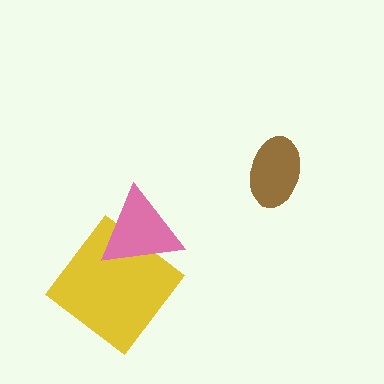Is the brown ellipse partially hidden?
No, no other shape covers it.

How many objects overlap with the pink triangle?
1 object overlaps with the pink triangle.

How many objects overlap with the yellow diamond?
1 object overlaps with the yellow diamond.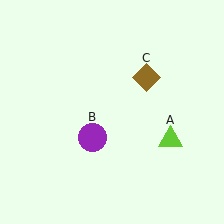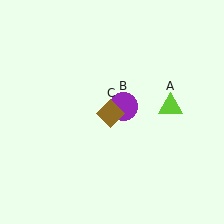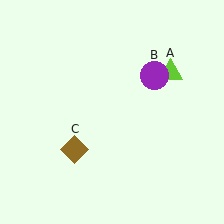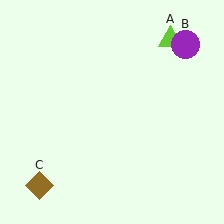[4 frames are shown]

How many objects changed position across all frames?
3 objects changed position: lime triangle (object A), purple circle (object B), brown diamond (object C).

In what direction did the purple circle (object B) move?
The purple circle (object B) moved up and to the right.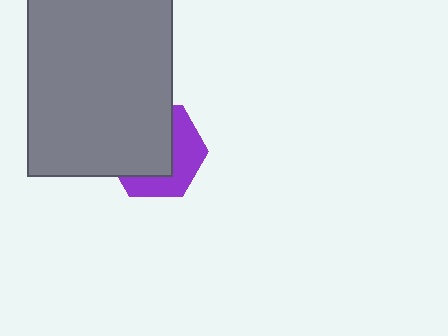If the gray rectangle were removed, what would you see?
You would see the complete purple hexagon.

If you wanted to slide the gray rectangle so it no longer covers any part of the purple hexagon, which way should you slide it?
Slide it toward the upper-left — that is the most direct way to separate the two shapes.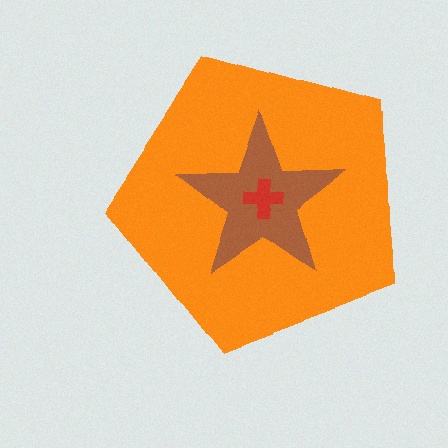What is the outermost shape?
The orange pentagon.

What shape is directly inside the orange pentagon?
The brown star.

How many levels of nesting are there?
3.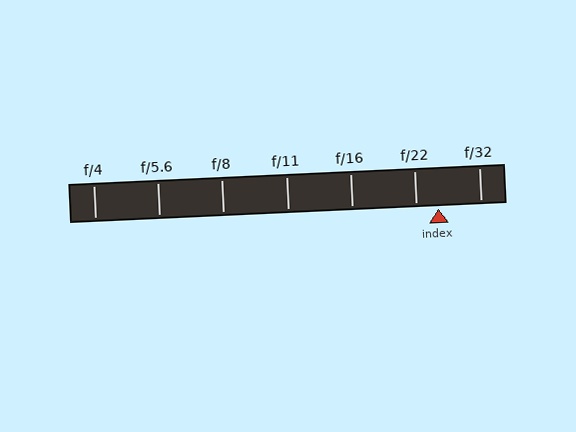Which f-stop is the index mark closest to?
The index mark is closest to f/22.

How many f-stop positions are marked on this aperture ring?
There are 7 f-stop positions marked.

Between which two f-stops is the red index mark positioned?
The index mark is between f/22 and f/32.